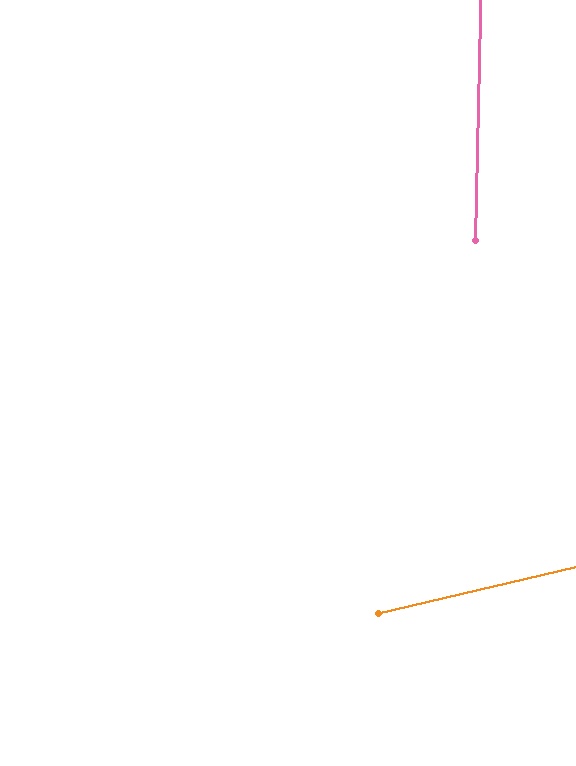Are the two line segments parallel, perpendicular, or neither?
Neither parallel nor perpendicular — they differ by about 76°.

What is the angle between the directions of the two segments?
Approximately 76 degrees.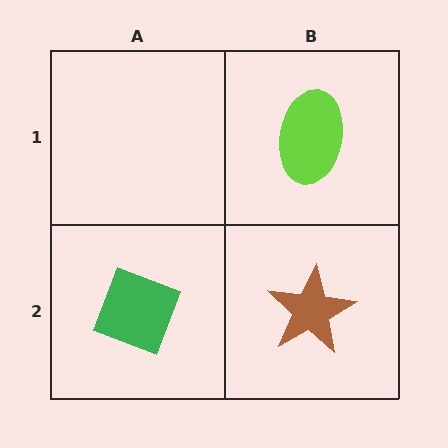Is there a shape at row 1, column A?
No, that cell is empty.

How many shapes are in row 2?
2 shapes.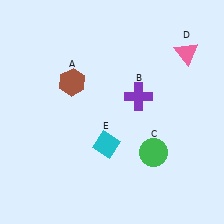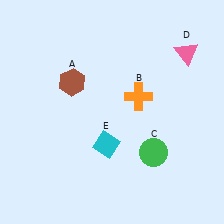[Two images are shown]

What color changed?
The cross (B) changed from purple in Image 1 to orange in Image 2.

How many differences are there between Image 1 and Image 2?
There is 1 difference between the two images.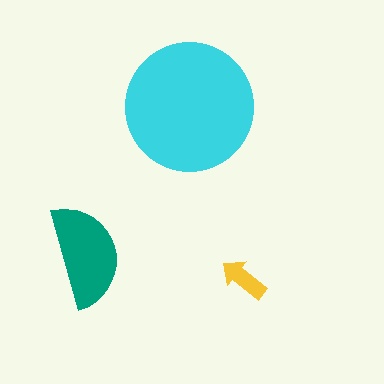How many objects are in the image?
There are 3 objects in the image.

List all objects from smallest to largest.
The yellow arrow, the teal semicircle, the cyan circle.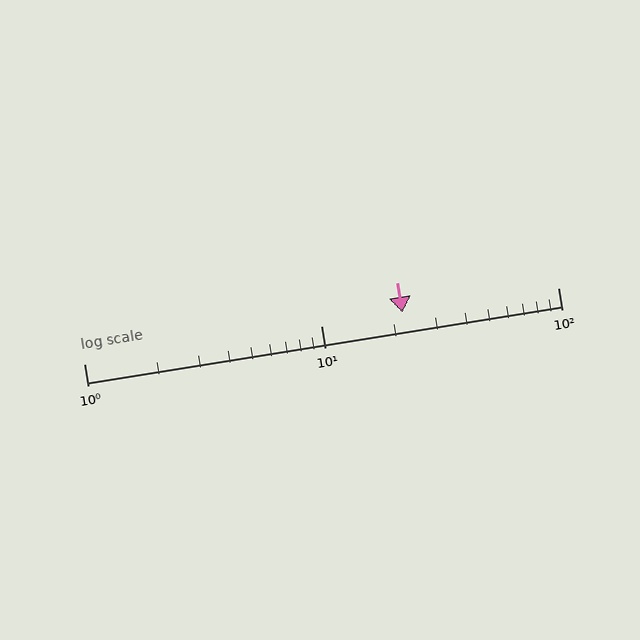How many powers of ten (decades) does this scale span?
The scale spans 2 decades, from 1 to 100.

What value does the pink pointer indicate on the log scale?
The pointer indicates approximately 22.